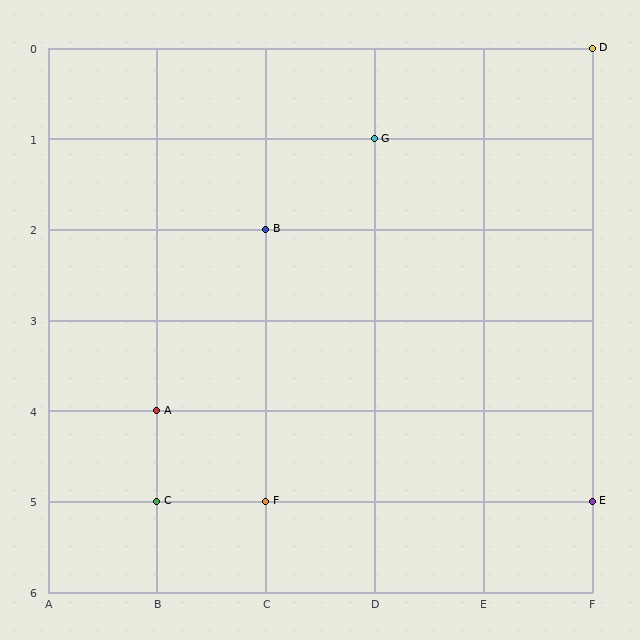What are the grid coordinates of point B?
Point B is at grid coordinates (C, 2).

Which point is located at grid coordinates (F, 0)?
Point D is at (F, 0).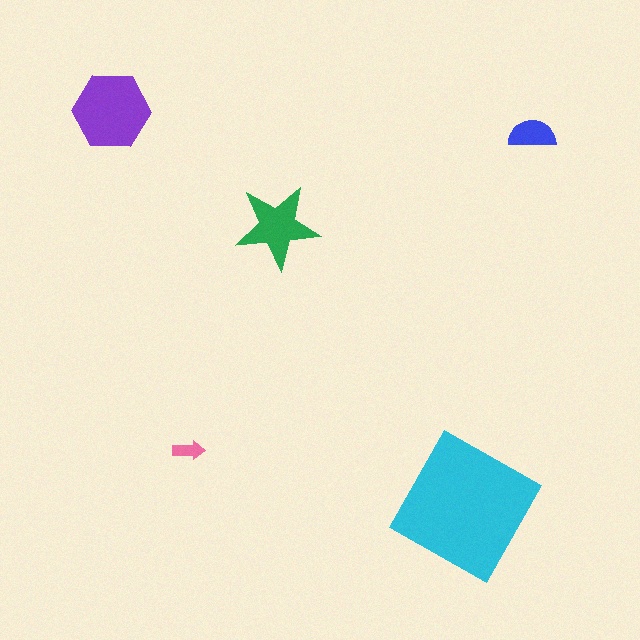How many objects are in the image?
There are 5 objects in the image.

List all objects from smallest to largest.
The pink arrow, the blue semicircle, the green star, the purple hexagon, the cyan square.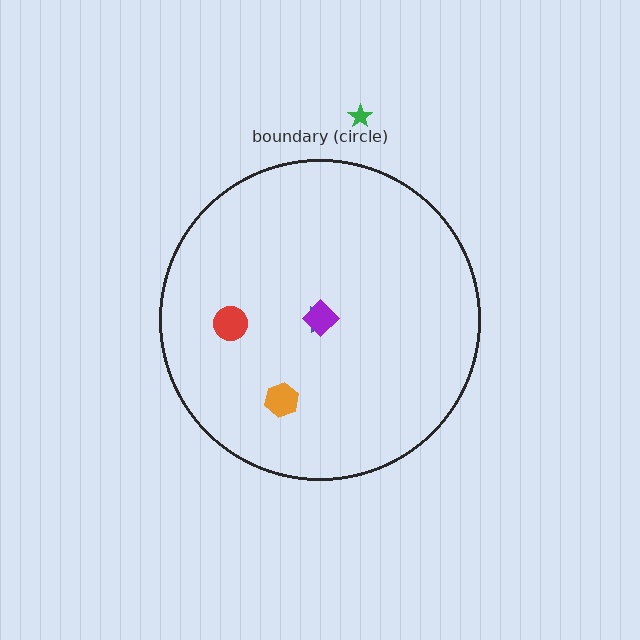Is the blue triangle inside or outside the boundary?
Inside.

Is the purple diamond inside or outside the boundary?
Inside.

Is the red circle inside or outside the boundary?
Inside.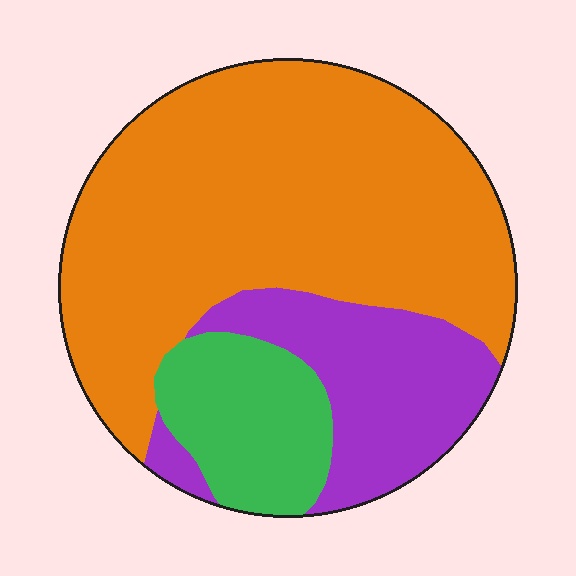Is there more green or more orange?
Orange.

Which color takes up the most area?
Orange, at roughly 65%.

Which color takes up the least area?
Green, at roughly 15%.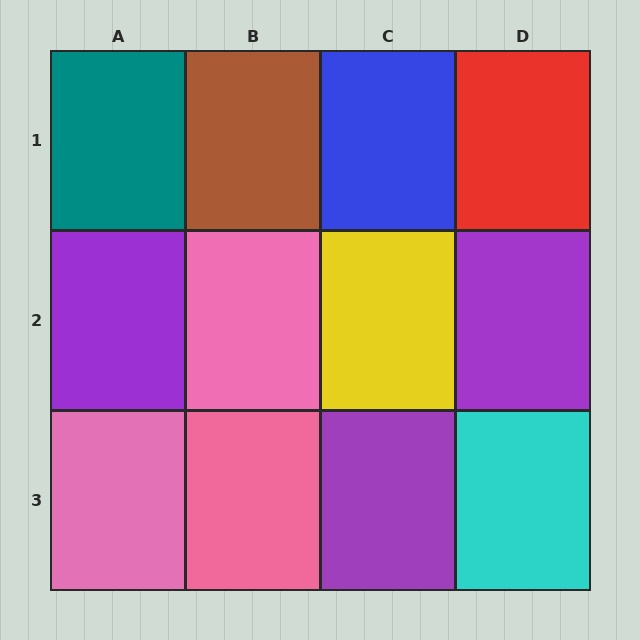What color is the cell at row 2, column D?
Purple.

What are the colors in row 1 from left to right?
Teal, brown, blue, red.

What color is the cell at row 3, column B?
Pink.